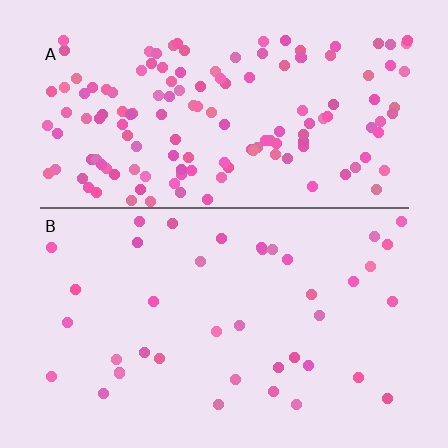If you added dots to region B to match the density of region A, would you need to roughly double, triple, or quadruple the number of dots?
Approximately quadruple.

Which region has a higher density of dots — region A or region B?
A (the top).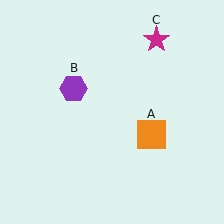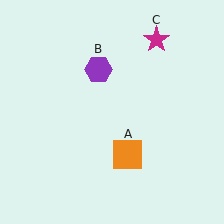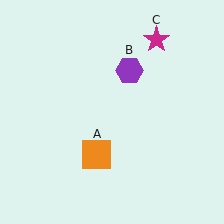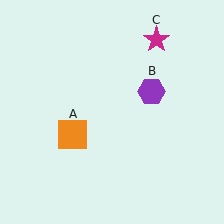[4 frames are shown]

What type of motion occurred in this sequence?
The orange square (object A), purple hexagon (object B) rotated clockwise around the center of the scene.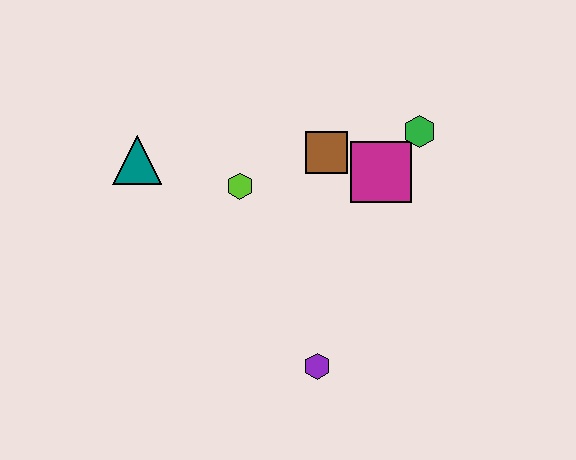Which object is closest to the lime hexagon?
The brown square is closest to the lime hexagon.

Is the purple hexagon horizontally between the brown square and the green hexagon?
No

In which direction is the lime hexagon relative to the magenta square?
The lime hexagon is to the left of the magenta square.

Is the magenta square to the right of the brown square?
Yes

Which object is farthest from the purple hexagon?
The teal triangle is farthest from the purple hexagon.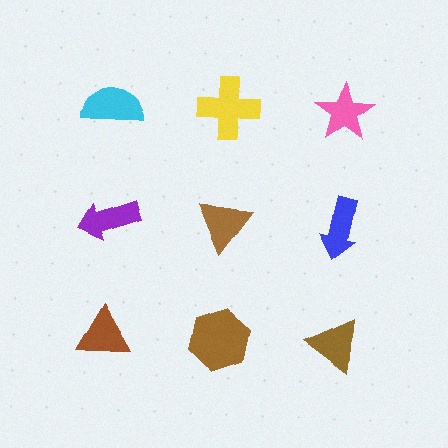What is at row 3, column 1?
A brown triangle.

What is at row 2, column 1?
A purple arrow.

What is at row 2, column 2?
A brown triangle.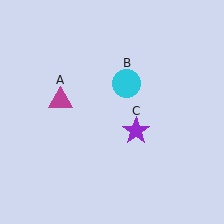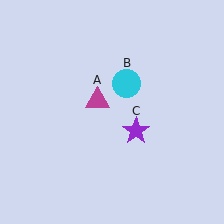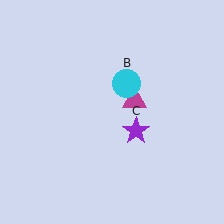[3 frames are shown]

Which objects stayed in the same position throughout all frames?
Cyan circle (object B) and purple star (object C) remained stationary.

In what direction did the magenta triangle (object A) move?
The magenta triangle (object A) moved right.